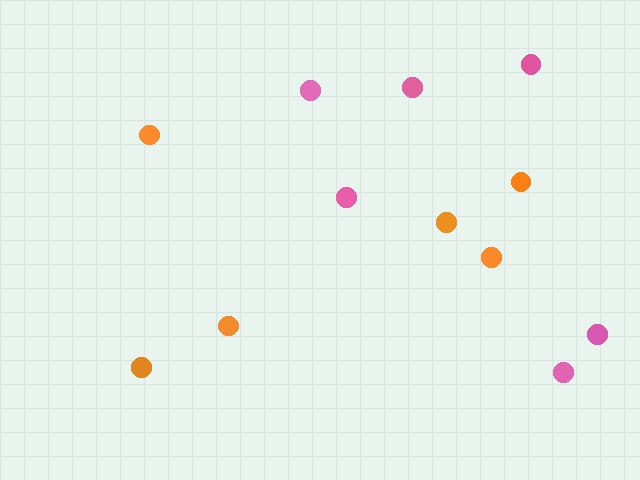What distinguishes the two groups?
There are 2 groups: one group of pink circles (6) and one group of orange circles (6).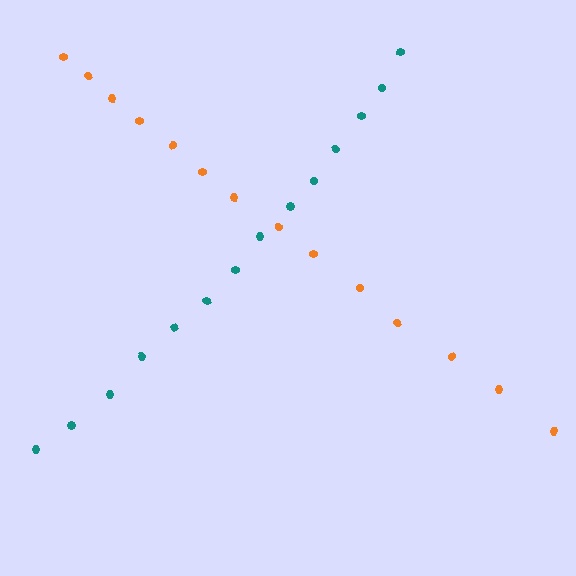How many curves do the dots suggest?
There are 2 distinct paths.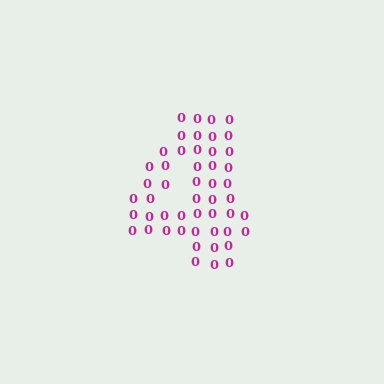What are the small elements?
The small elements are digit 0's.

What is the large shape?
The large shape is the digit 4.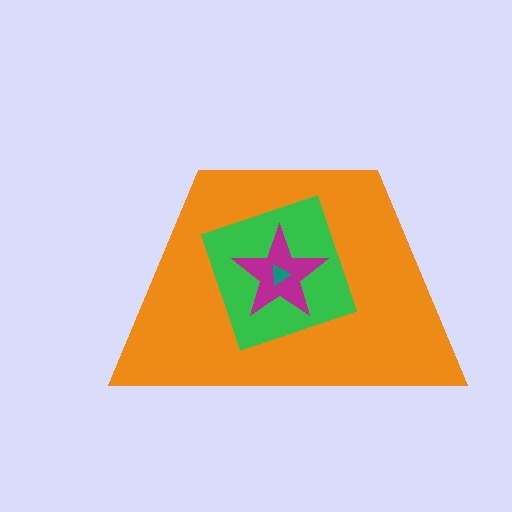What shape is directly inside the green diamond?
The magenta star.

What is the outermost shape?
The orange trapezoid.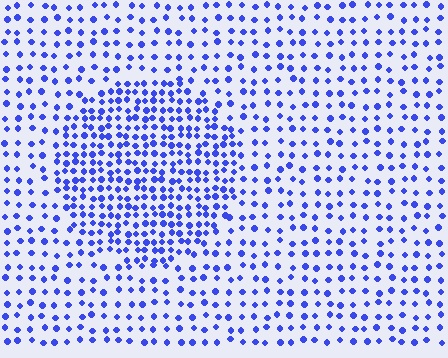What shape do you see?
I see a circle.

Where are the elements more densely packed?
The elements are more densely packed inside the circle boundary.